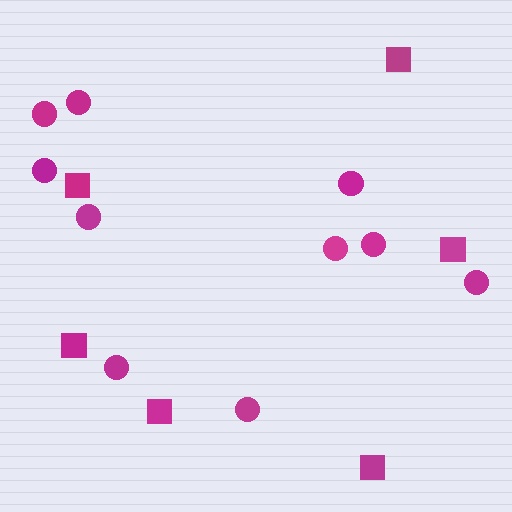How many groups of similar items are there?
There are 2 groups: one group of squares (6) and one group of circles (10).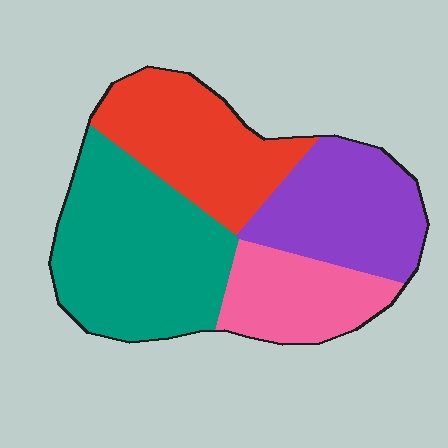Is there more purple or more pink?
Purple.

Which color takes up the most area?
Teal, at roughly 35%.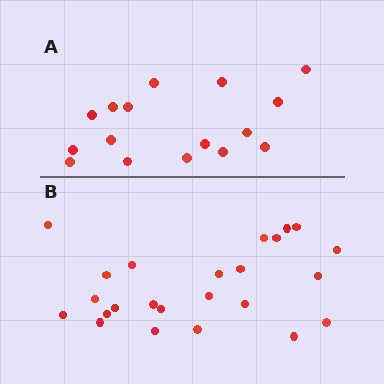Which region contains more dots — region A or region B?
Region B (the bottom region) has more dots.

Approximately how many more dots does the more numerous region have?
Region B has roughly 8 or so more dots than region A.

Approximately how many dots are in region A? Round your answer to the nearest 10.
About 20 dots. (The exact count is 16, which rounds to 20.)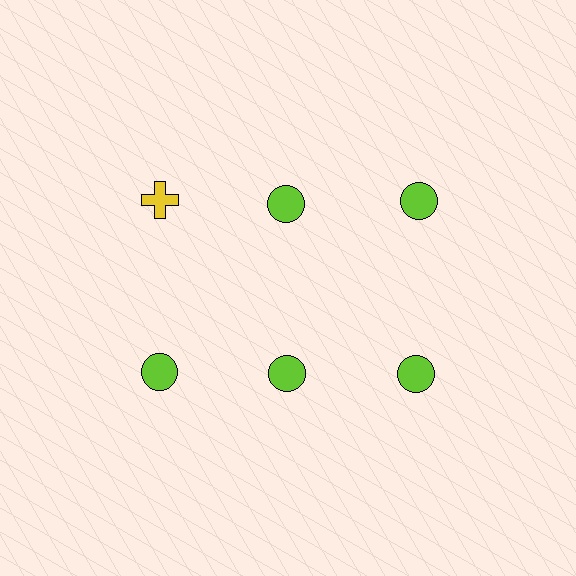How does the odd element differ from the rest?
It differs in both color (yellow instead of lime) and shape (cross instead of circle).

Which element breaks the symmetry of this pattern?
The yellow cross in the top row, leftmost column breaks the symmetry. All other shapes are lime circles.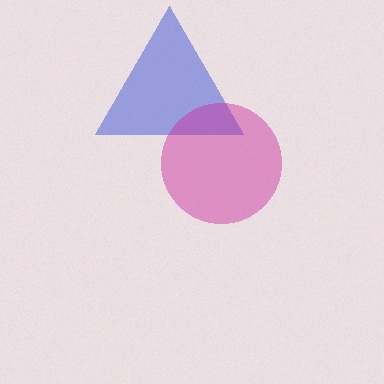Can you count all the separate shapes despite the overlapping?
Yes, there are 2 separate shapes.